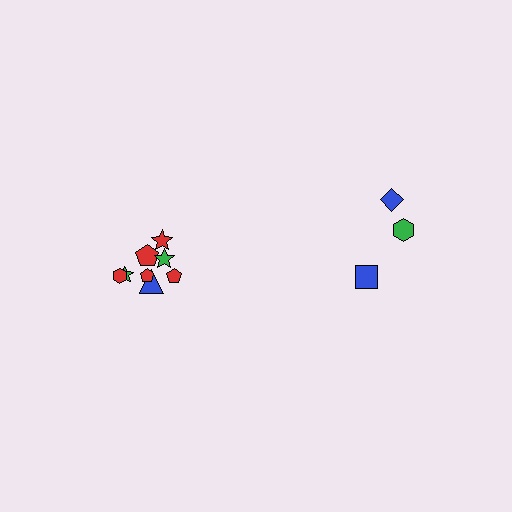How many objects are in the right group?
There are 3 objects.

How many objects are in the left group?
There are 8 objects.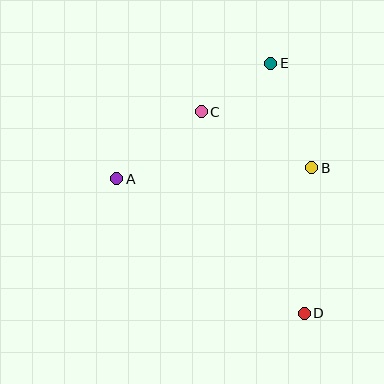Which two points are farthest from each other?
Points D and E are farthest from each other.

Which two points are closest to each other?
Points C and E are closest to each other.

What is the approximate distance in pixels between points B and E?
The distance between B and E is approximately 112 pixels.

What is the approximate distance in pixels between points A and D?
The distance between A and D is approximately 230 pixels.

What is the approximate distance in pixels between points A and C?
The distance between A and C is approximately 108 pixels.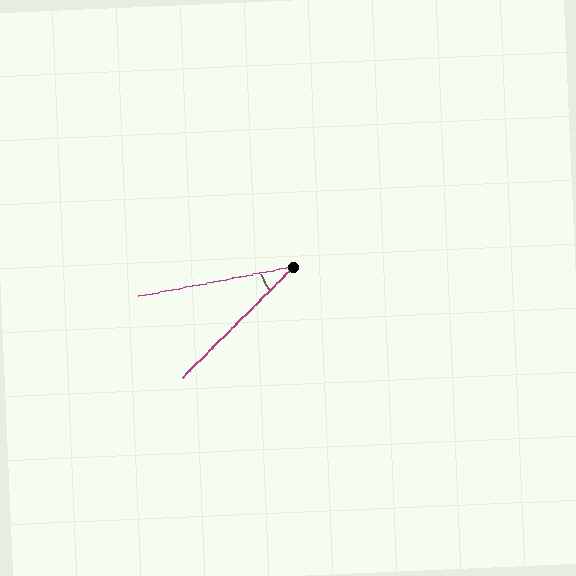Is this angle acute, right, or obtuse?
It is acute.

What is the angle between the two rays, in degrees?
Approximately 34 degrees.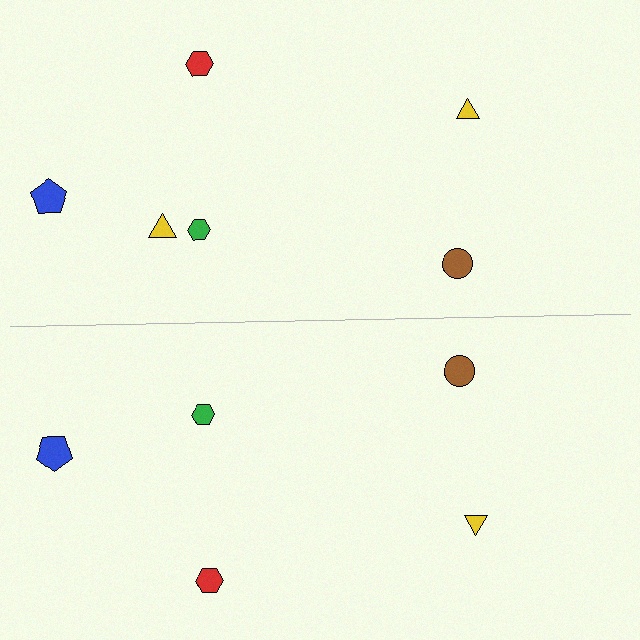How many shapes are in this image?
There are 11 shapes in this image.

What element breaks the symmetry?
A yellow triangle is missing from the bottom side.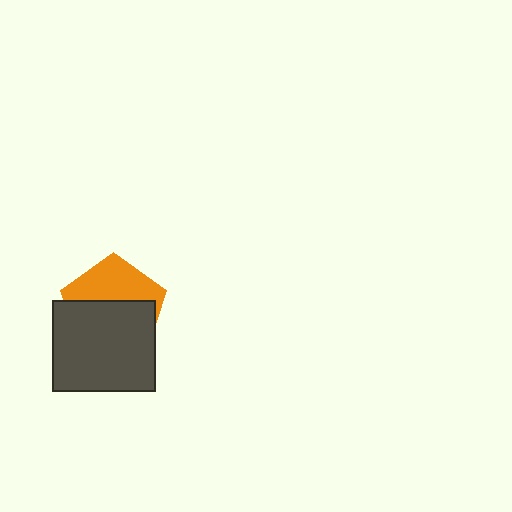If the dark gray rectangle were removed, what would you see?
You would see the complete orange pentagon.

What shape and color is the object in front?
The object in front is a dark gray rectangle.